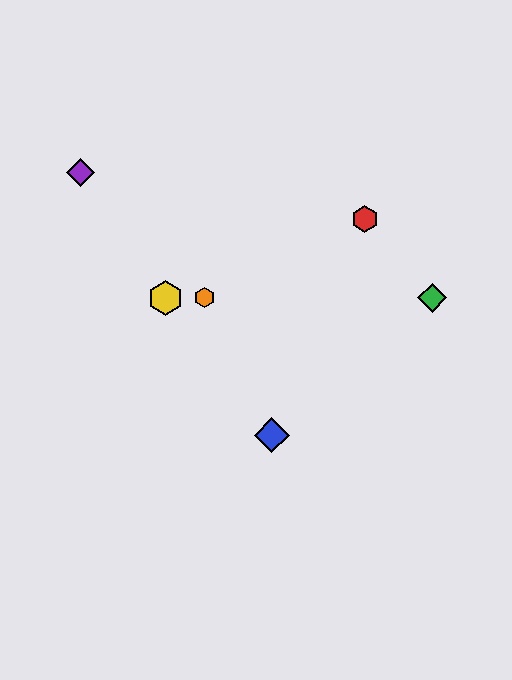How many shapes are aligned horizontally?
3 shapes (the green diamond, the yellow hexagon, the orange hexagon) are aligned horizontally.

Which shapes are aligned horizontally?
The green diamond, the yellow hexagon, the orange hexagon are aligned horizontally.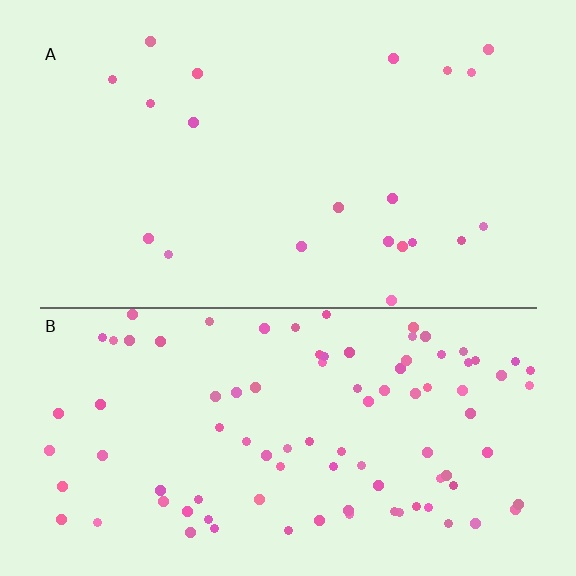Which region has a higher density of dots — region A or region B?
B (the bottom).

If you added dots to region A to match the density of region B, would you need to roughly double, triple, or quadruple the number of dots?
Approximately quadruple.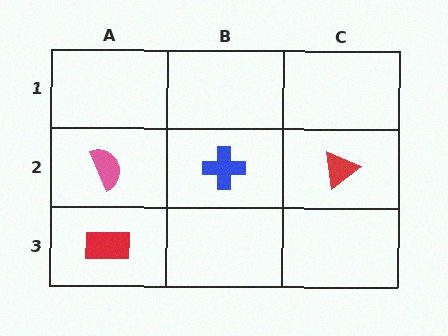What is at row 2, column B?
A blue cross.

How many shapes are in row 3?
1 shape.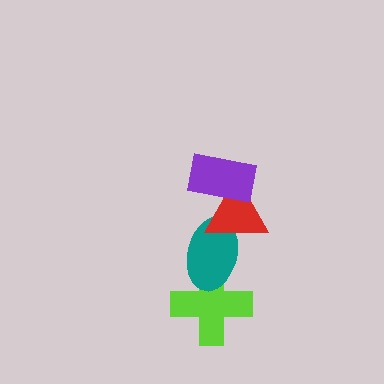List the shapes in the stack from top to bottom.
From top to bottom: the purple rectangle, the red triangle, the teal ellipse, the lime cross.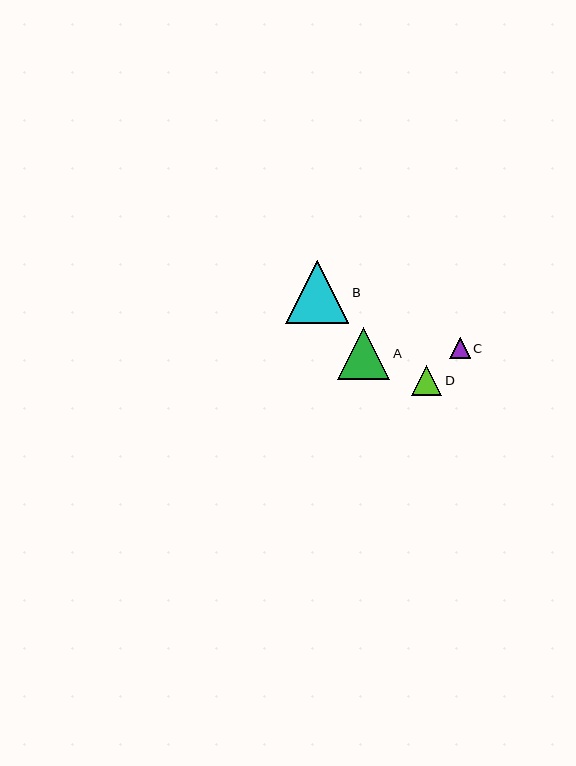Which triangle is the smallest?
Triangle C is the smallest with a size of approximately 21 pixels.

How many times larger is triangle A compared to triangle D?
Triangle A is approximately 1.7 times the size of triangle D.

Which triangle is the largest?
Triangle B is the largest with a size of approximately 63 pixels.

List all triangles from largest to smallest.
From largest to smallest: B, A, D, C.